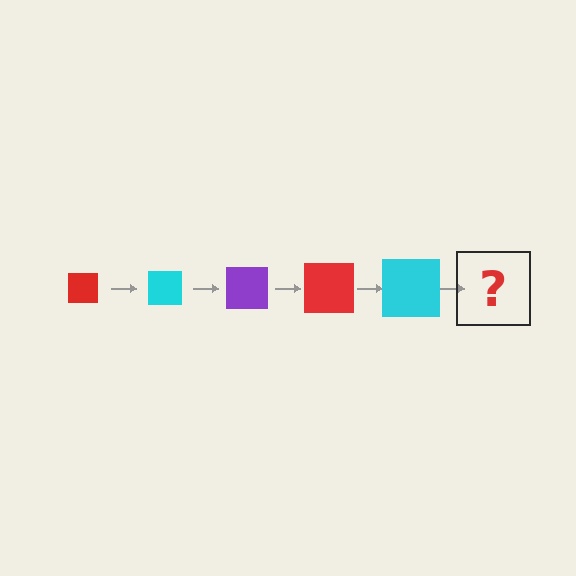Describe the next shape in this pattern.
It should be a purple square, larger than the previous one.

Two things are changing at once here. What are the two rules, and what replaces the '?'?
The two rules are that the square grows larger each step and the color cycles through red, cyan, and purple. The '?' should be a purple square, larger than the previous one.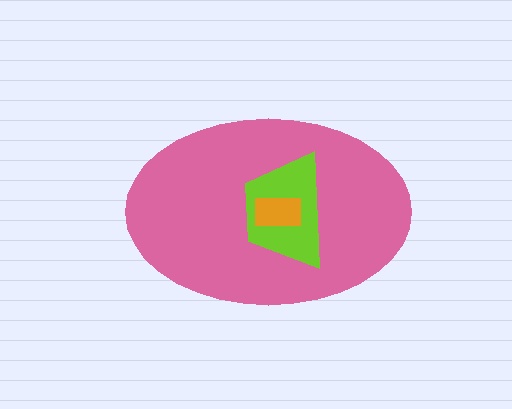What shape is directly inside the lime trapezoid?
The orange rectangle.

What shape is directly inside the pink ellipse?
The lime trapezoid.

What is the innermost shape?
The orange rectangle.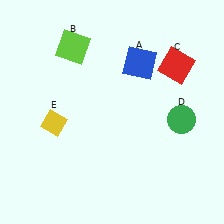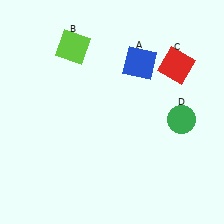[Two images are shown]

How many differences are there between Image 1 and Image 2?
There is 1 difference between the two images.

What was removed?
The yellow diamond (E) was removed in Image 2.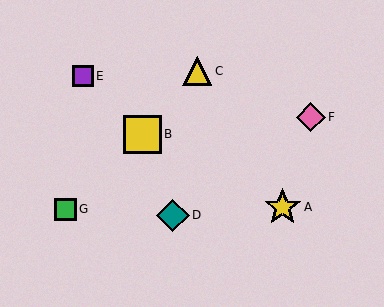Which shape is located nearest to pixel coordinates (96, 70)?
The purple square (labeled E) at (83, 76) is nearest to that location.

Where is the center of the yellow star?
The center of the yellow star is at (283, 207).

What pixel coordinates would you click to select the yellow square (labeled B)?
Click at (142, 134) to select the yellow square B.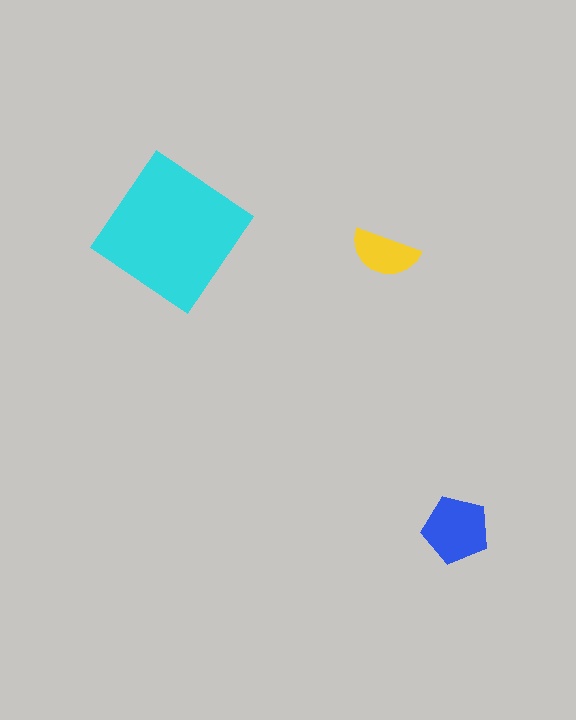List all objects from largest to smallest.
The cyan diamond, the blue pentagon, the yellow semicircle.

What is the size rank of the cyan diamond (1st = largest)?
1st.